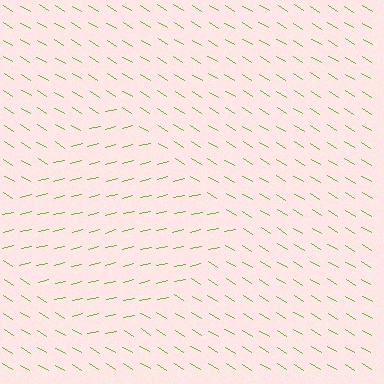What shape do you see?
I see a diamond.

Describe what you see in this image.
The image is filled with small lime line segments. A diamond region in the image has lines oriented differently from the surrounding lines, creating a visible texture boundary.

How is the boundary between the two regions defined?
The boundary is defined purely by a change in line orientation (approximately 45 degrees difference). All lines are the same color and thickness.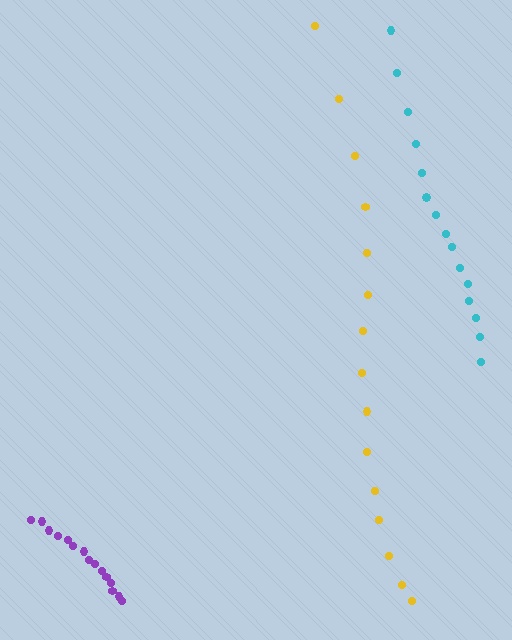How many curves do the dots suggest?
There are 3 distinct paths.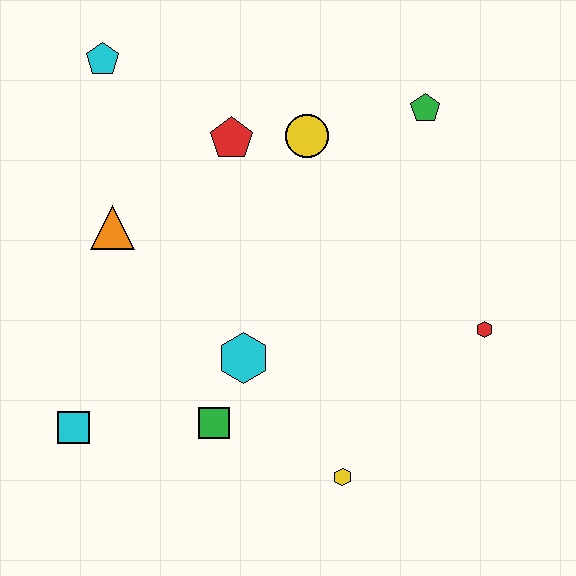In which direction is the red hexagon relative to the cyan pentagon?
The red hexagon is to the right of the cyan pentagon.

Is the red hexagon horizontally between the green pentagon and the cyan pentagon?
No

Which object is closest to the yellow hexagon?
The green square is closest to the yellow hexagon.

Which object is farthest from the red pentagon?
The yellow hexagon is farthest from the red pentagon.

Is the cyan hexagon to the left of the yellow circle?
Yes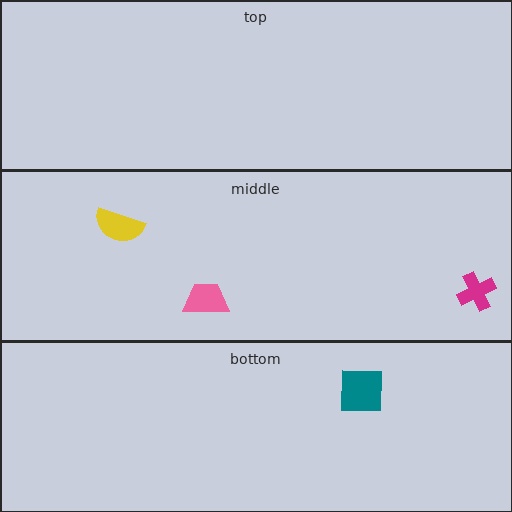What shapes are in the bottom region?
The teal square.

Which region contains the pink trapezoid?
The middle region.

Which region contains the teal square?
The bottom region.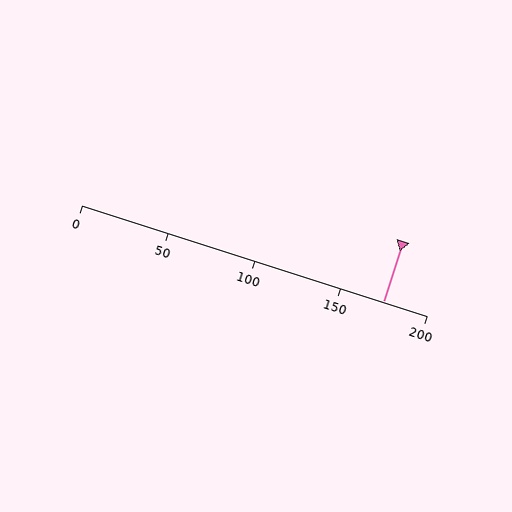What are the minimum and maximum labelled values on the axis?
The axis runs from 0 to 200.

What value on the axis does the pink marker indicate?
The marker indicates approximately 175.